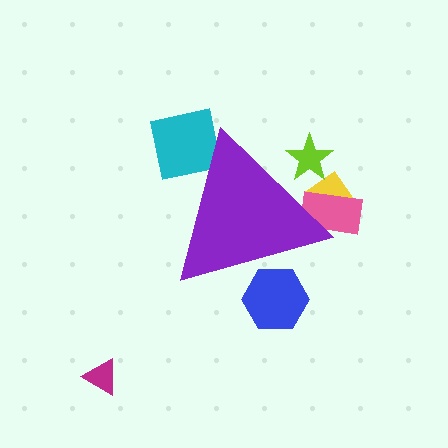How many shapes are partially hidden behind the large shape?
5 shapes are partially hidden.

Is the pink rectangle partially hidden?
Yes, the pink rectangle is partially hidden behind the purple triangle.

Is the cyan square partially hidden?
Yes, the cyan square is partially hidden behind the purple triangle.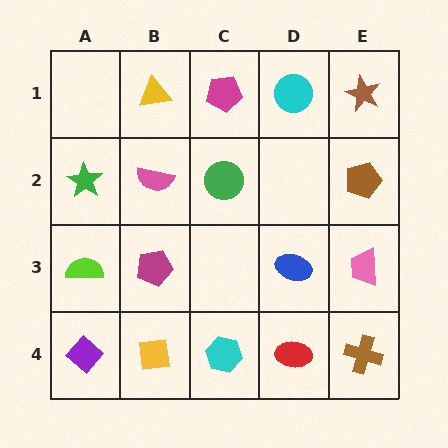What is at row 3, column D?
A blue ellipse.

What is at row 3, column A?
A lime semicircle.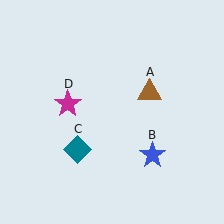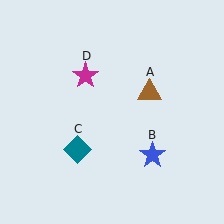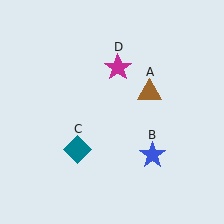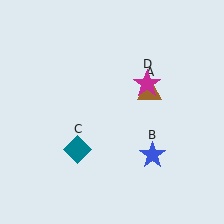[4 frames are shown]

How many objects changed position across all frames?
1 object changed position: magenta star (object D).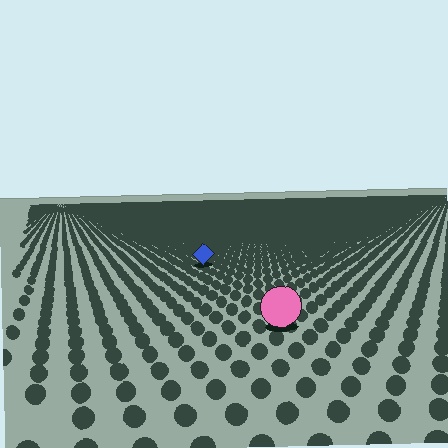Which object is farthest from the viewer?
The blue diamond is farthest from the viewer. It appears smaller and the ground texture around it is denser.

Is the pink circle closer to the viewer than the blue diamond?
Yes. The pink circle is closer — you can tell from the texture gradient: the ground texture is coarser near it.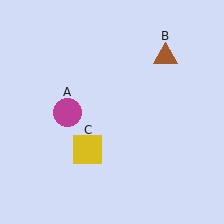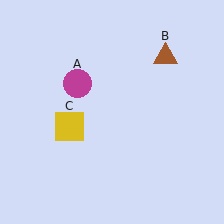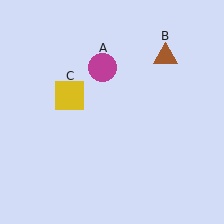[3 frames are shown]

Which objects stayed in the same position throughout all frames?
Brown triangle (object B) remained stationary.